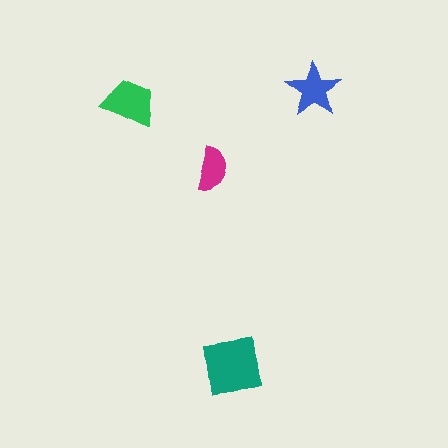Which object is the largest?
The teal square.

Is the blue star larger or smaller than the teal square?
Smaller.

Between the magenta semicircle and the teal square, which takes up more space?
The teal square.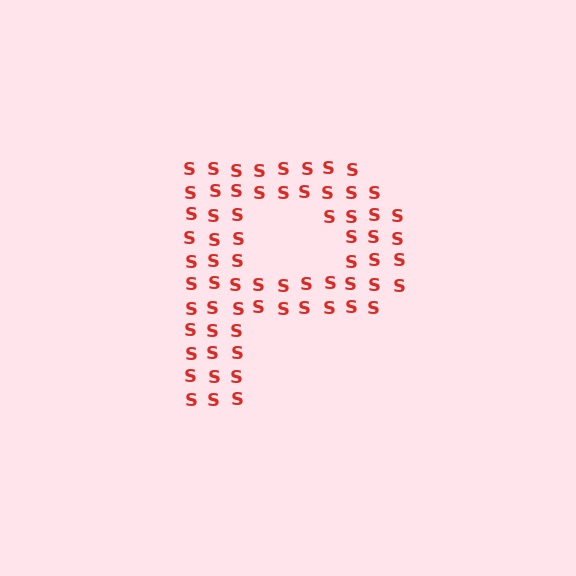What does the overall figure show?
The overall figure shows the letter P.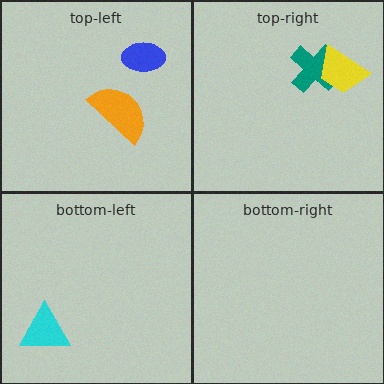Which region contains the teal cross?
The top-right region.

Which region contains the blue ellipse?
The top-left region.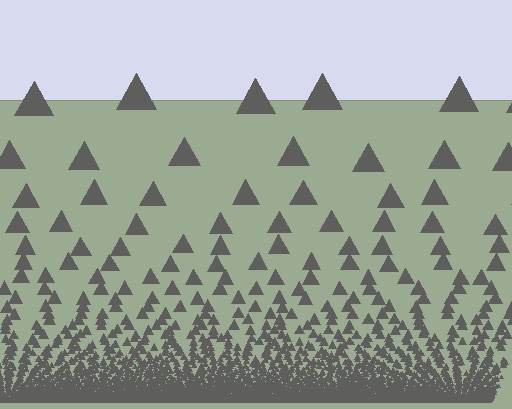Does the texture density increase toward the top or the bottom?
Density increases toward the bottom.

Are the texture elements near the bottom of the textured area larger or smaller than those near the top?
Smaller. The gradient is inverted — elements near the bottom are smaller and denser.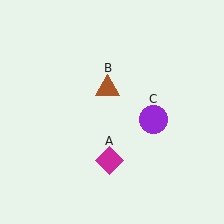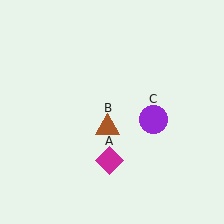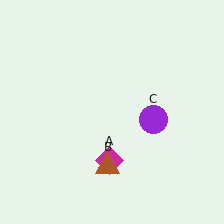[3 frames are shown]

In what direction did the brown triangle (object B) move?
The brown triangle (object B) moved down.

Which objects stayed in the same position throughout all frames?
Magenta diamond (object A) and purple circle (object C) remained stationary.